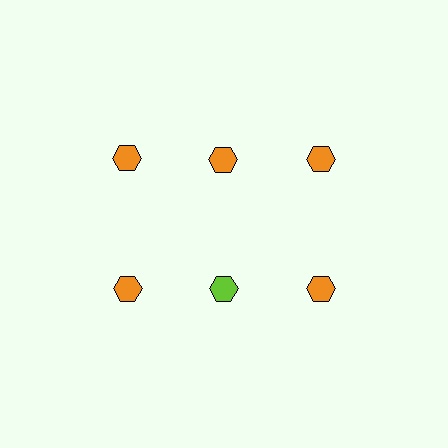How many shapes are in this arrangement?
There are 6 shapes arranged in a grid pattern.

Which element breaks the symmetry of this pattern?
The lime hexagon in the second row, second from left column breaks the symmetry. All other shapes are orange hexagons.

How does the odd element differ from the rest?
It has a different color: lime instead of orange.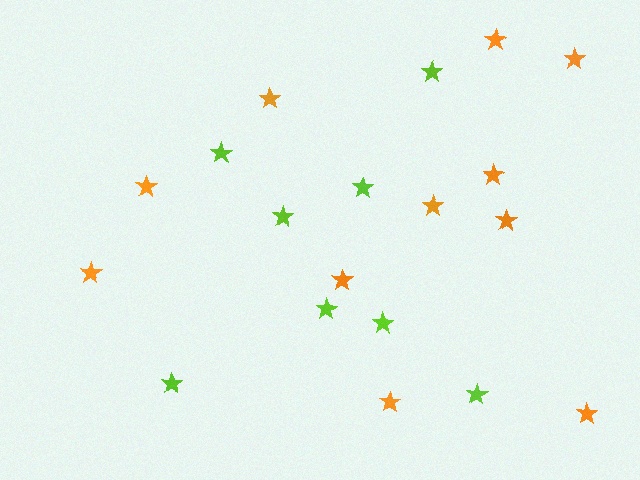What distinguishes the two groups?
There are 2 groups: one group of lime stars (8) and one group of orange stars (11).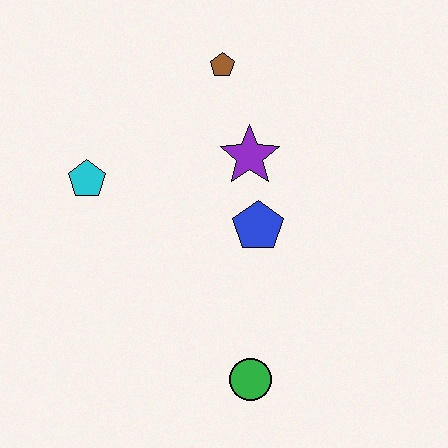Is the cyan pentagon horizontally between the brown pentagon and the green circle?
No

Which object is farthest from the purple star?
The green circle is farthest from the purple star.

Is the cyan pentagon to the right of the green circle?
No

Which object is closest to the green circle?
The blue pentagon is closest to the green circle.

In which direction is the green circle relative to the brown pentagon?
The green circle is below the brown pentagon.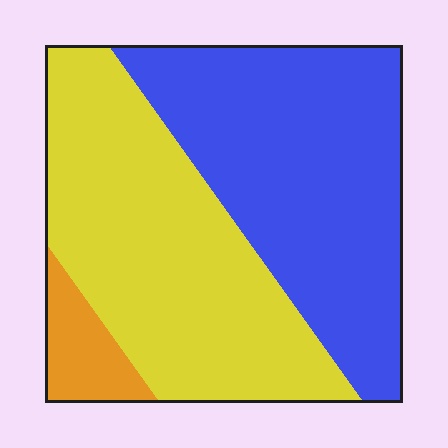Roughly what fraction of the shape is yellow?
Yellow takes up between a quarter and a half of the shape.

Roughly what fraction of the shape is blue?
Blue takes up between a quarter and a half of the shape.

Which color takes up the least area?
Orange, at roughly 5%.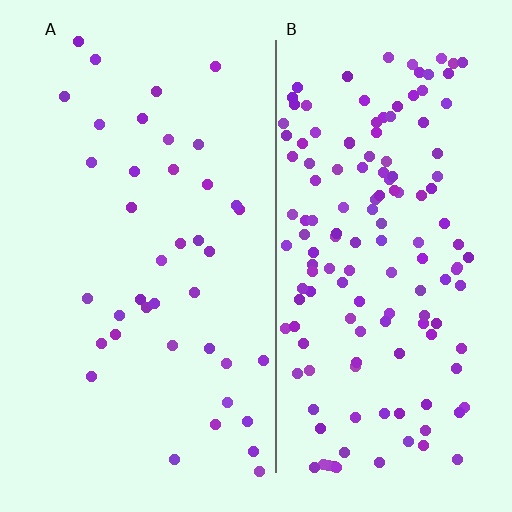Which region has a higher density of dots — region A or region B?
B (the right).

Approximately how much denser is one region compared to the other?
Approximately 3.6× — region B over region A.